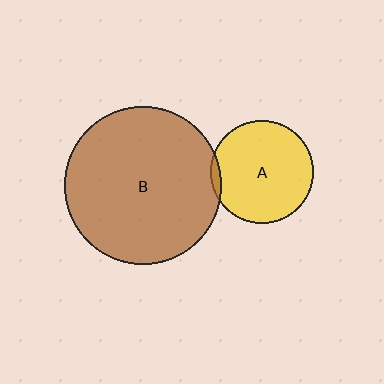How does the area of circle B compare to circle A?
Approximately 2.3 times.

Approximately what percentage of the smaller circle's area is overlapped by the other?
Approximately 5%.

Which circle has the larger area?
Circle B (brown).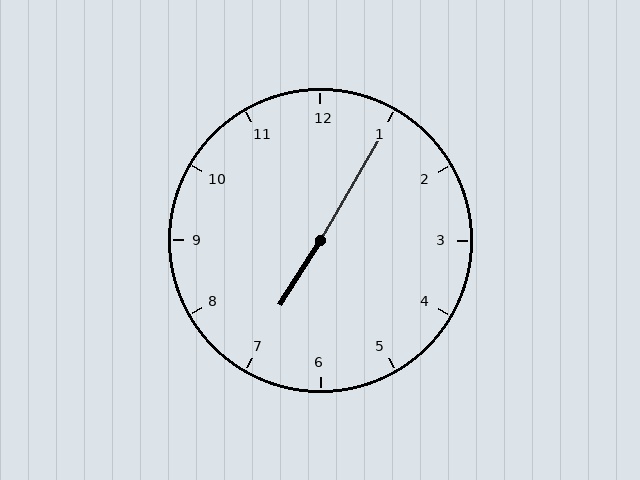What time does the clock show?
7:05.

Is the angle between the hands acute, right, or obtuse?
It is obtuse.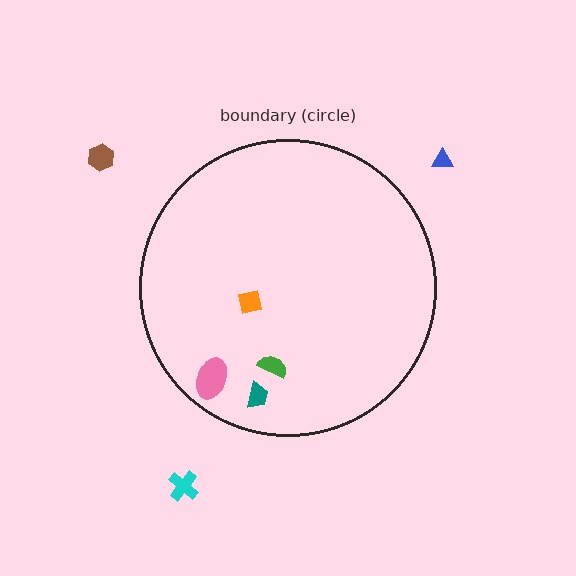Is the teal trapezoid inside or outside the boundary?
Inside.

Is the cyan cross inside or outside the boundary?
Outside.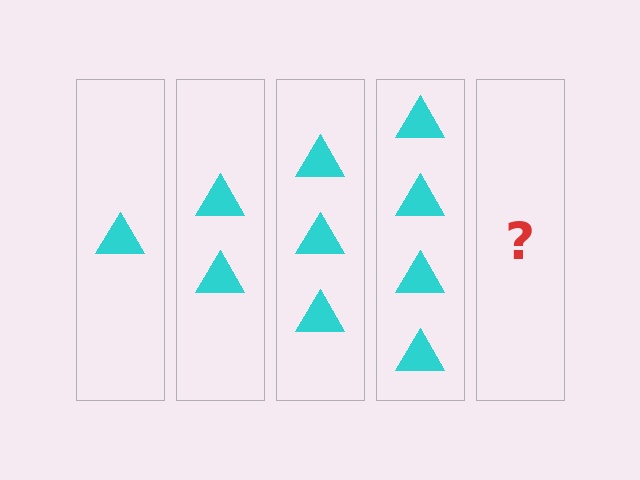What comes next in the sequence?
The next element should be 5 triangles.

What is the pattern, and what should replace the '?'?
The pattern is that each step adds one more triangle. The '?' should be 5 triangles.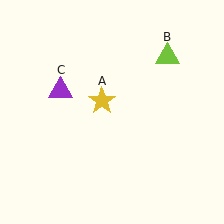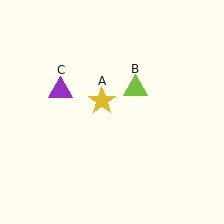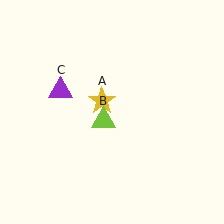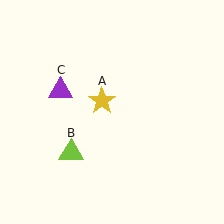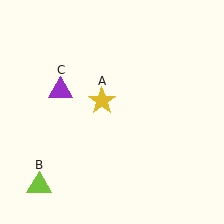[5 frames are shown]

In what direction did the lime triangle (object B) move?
The lime triangle (object B) moved down and to the left.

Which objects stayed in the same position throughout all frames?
Yellow star (object A) and purple triangle (object C) remained stationary.